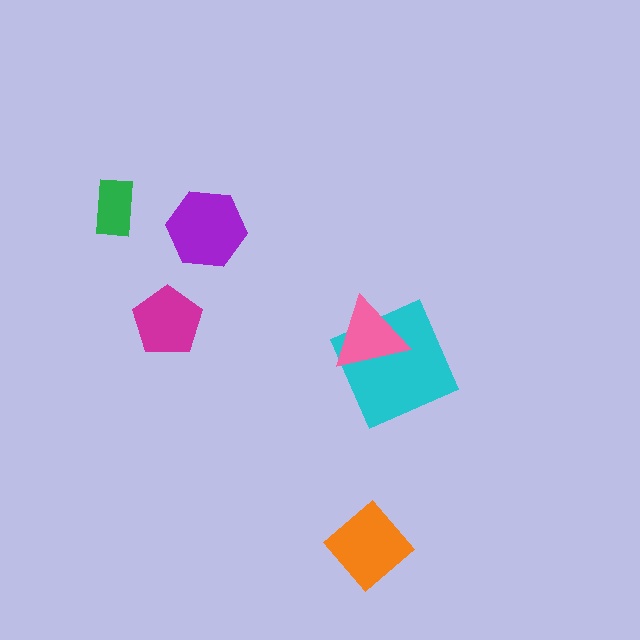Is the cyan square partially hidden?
Yes, it is partially covered by another shape.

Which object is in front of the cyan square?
The pink triangle is in front of the cyan square.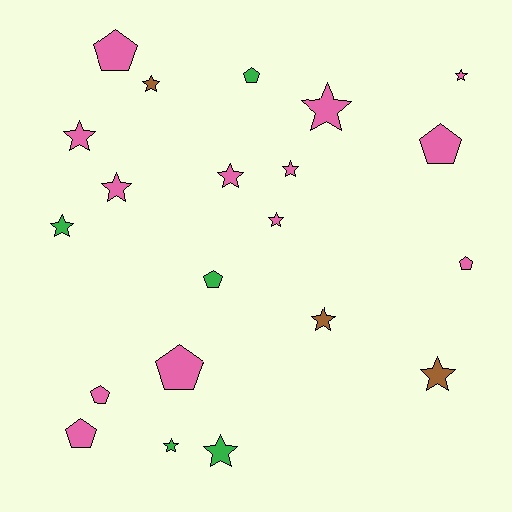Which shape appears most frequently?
Star, with 13 objects.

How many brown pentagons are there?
There are no brown pentagons.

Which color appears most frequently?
Pink, with 13 objects.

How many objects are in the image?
There are 21 objects.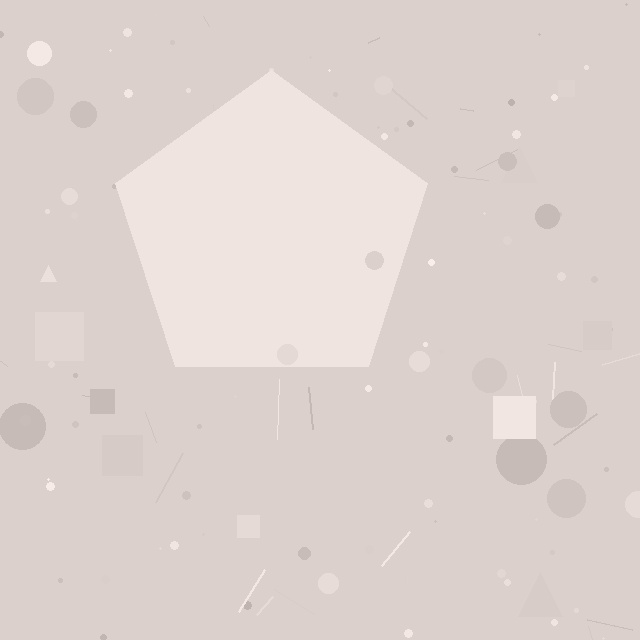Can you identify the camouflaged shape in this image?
The camouflaged shape is a pentagon.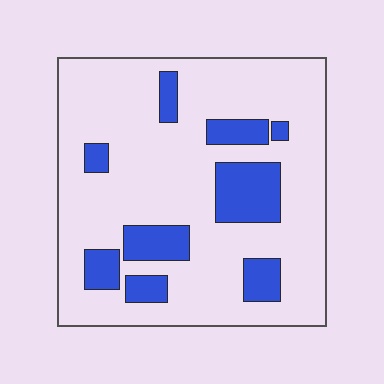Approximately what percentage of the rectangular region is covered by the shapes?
Approximately 20%.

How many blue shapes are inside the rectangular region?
9.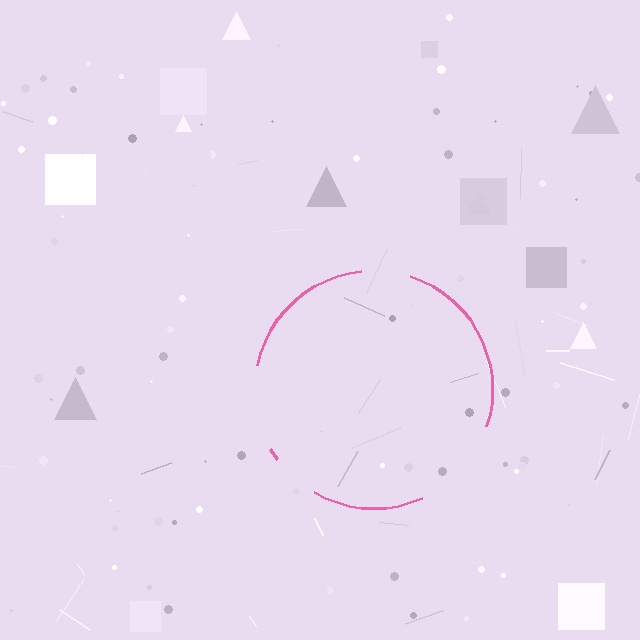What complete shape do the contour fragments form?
The contour fragments form a circle.